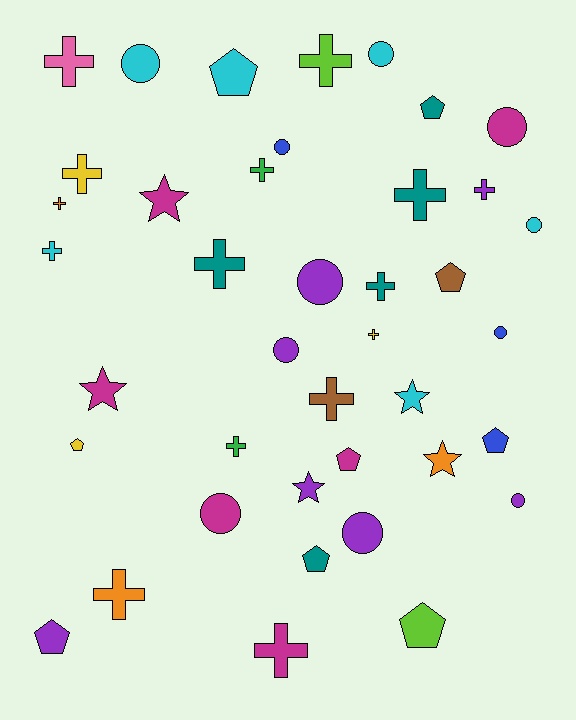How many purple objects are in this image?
There are 7 purple objects.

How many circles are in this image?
There are 11 circles.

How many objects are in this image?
There are 40 objects.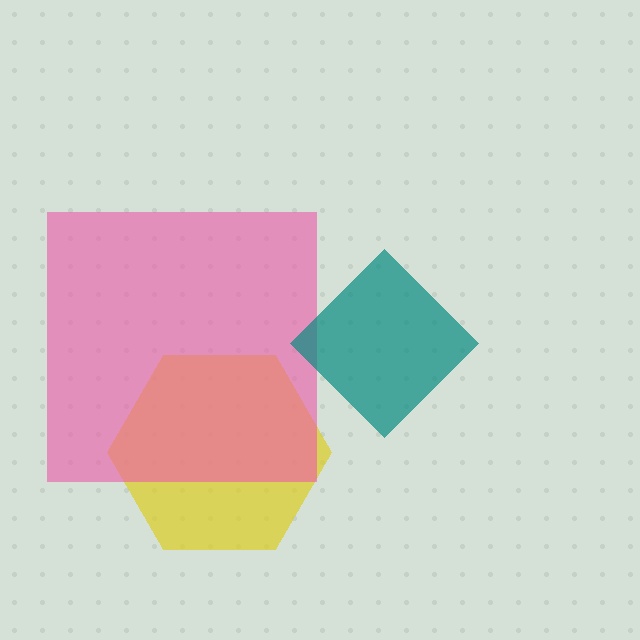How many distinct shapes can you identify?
There are 3 distinct shapes: a yellow hexagon, a pink square, a teal diamond.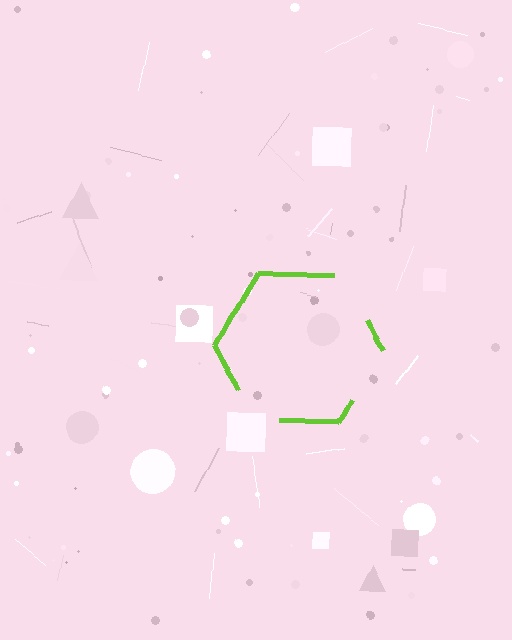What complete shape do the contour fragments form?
The contour fragments form a hexagon.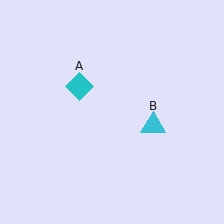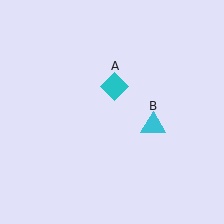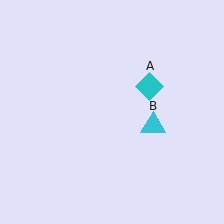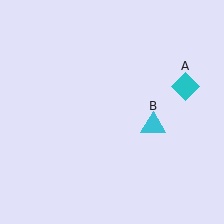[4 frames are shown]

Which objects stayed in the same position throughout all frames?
Cyan triangle (object B) remained stationary.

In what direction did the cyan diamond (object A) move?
The cyan diamond (object A) moved right.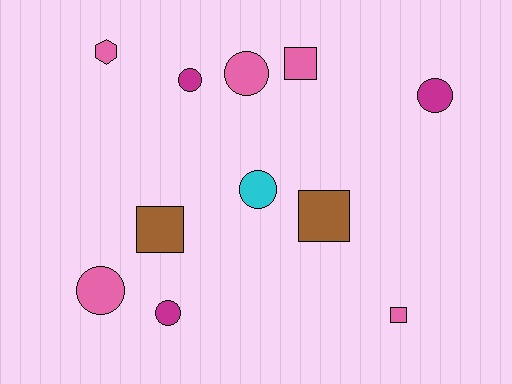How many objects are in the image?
There are 11 objects.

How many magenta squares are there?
There are no magenta squares.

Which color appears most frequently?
Pink, with 5 objects.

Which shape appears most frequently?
Circle, with 6 objects.